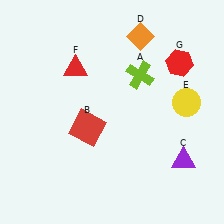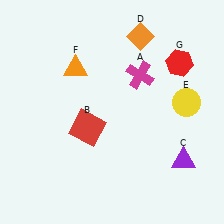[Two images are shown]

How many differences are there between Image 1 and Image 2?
There are 2 differences between the two images.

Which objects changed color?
A changed from lime to magenta. F changed from red to orange.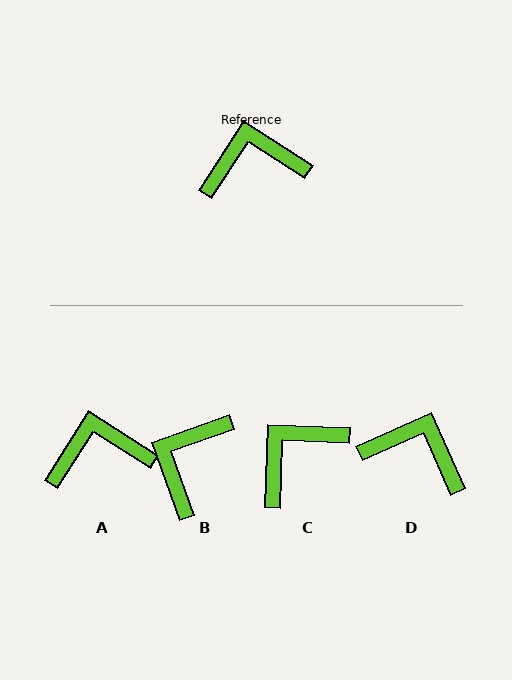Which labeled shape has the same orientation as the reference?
A.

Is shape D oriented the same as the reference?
No, it is off by about 34 degrees.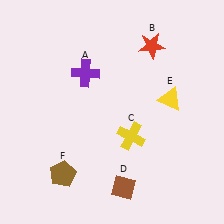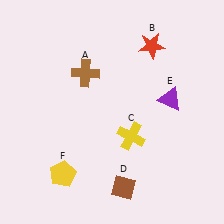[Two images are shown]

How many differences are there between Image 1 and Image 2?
There are 3 differences between the two images.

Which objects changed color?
A changed from purple to brown. E changed from yellow to purple. F changed from brown to yellow.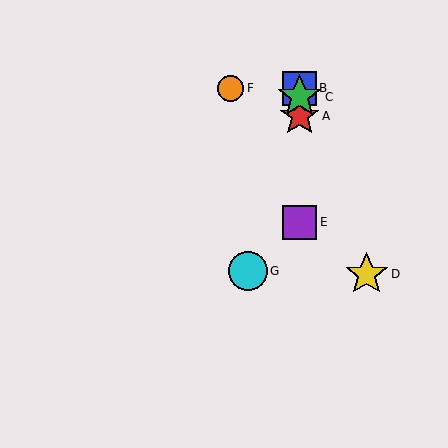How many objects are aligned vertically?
4 objects (A, B, C, E) are aligned vertically.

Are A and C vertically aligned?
Yes, both are at x≈300.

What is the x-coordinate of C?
Object C is at x≈300.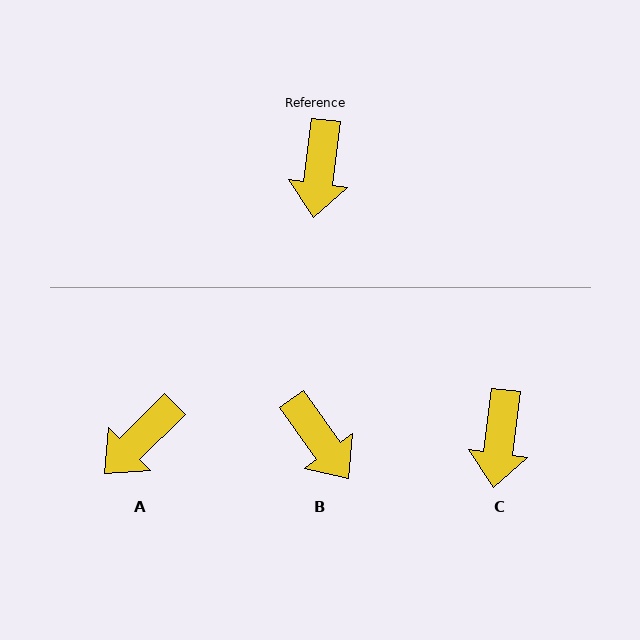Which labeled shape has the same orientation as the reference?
C.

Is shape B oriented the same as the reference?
No, it is off by about 43 degrees.